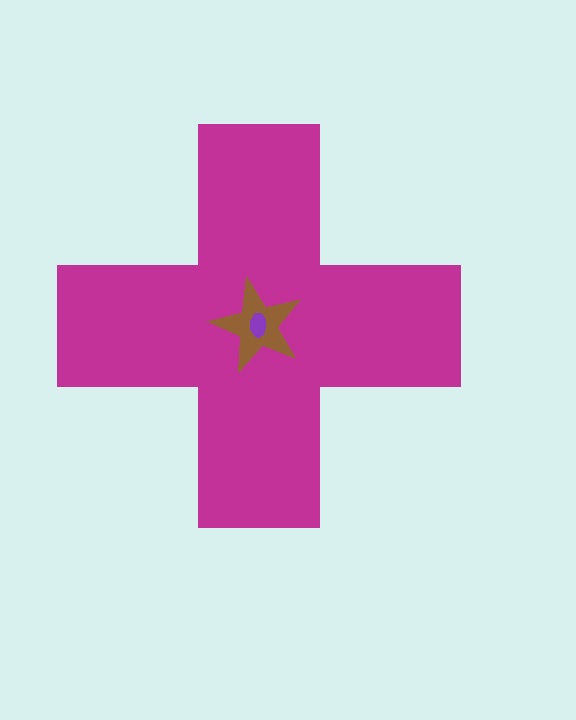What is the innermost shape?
The purple ellipse.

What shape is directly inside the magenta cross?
The brown star.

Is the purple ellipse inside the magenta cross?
Yes.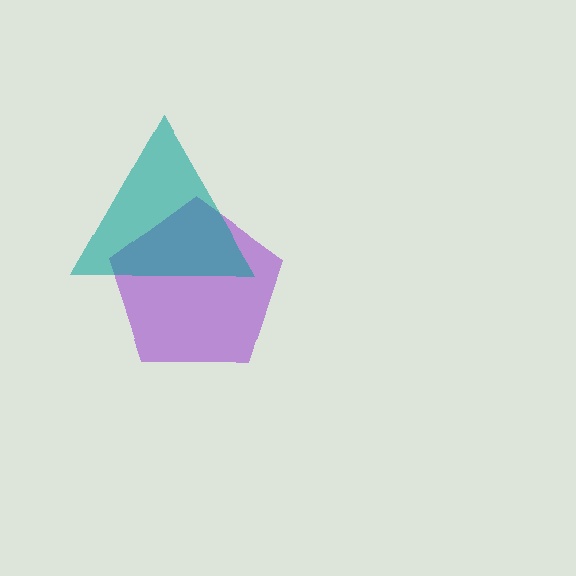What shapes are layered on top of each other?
The layered shapes are: a purple pentagon, a teal triangle.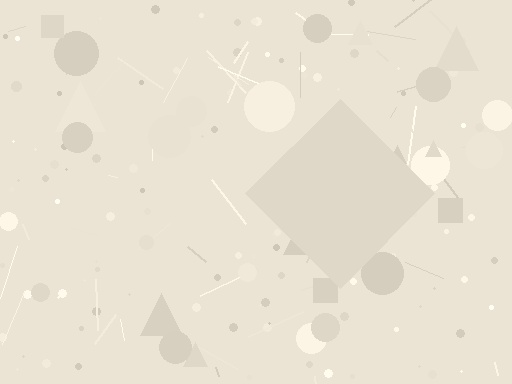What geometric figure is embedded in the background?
A diamond is embedded in the background.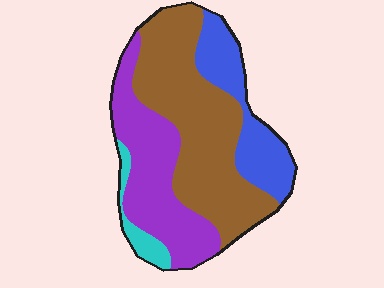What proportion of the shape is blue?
Blue takes up about one fifth (1/5) of the shape.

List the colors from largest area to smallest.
From largest to smallest: brown, purple, blue, cyan.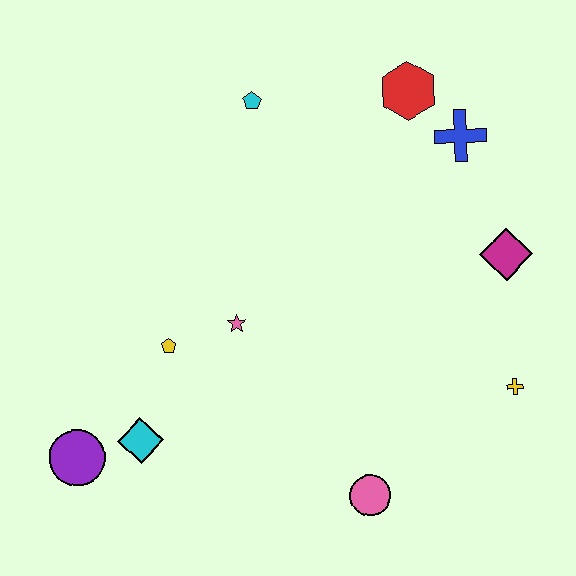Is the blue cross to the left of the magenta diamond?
Yes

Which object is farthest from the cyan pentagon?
The pink circle is farthest from the cyan pentagon.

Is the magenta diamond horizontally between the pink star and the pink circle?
No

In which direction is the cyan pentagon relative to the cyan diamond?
The cyan pentagon is above the cyan diamond.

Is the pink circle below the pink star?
Yes